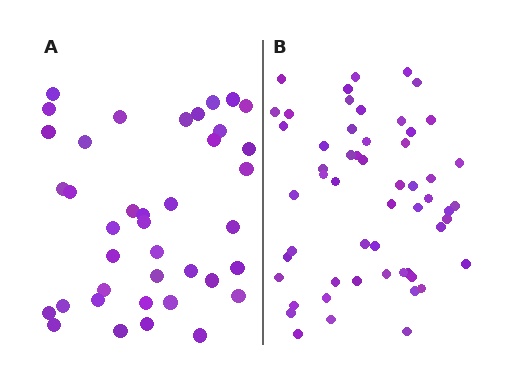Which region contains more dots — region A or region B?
Region B (the right region) has more dots.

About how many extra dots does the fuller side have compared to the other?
Region B has approximately 15 more dots than region A.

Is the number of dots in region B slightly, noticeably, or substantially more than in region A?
Region B has noticeably more, but not dramatically so. The ratio is roughly 1.4 to 1.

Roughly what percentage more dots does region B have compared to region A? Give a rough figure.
About 40% more.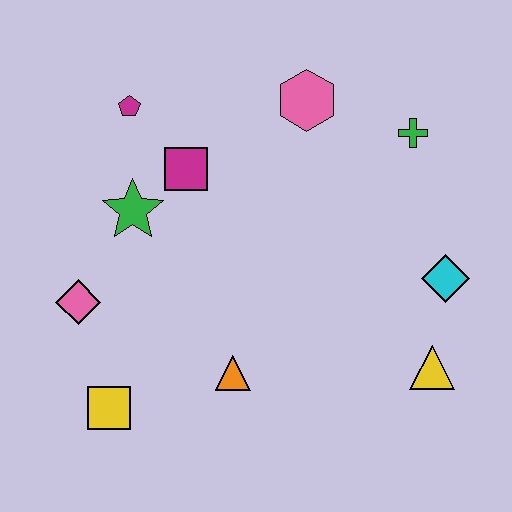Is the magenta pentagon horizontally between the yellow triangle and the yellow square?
Yes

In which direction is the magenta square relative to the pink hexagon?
The magenta square is to the left of the pink hexagon.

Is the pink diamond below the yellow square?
No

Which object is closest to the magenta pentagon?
The magenta square is closest to the magenta pentagon.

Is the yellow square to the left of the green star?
Yes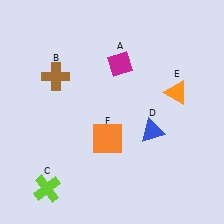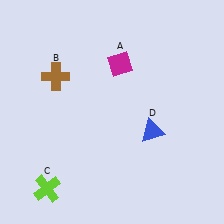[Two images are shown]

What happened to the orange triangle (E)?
The orange triangle (E) was removed in Image 2. It was in the top-right area of Image 1.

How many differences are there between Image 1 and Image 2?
There are 2 differences between the two images.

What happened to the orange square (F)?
The orange square (F) was removed in Image 2. It was in the bottom-left area of Image 1.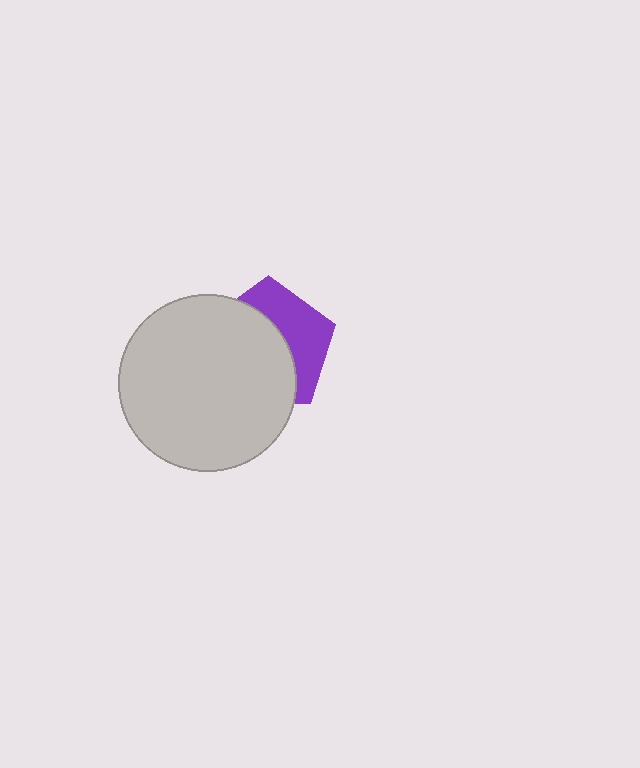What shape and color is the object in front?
The object in front is a light gray circle.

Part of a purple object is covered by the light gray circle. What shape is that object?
It is a pentagon.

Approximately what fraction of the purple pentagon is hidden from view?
Roughly 60% of the purple pentagon is hidden behind the light gray circle.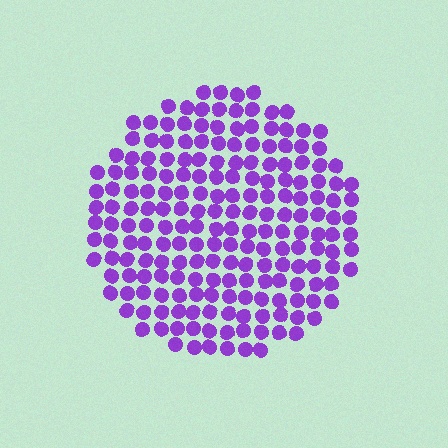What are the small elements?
The small elements are circles.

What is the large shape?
The large shape is a circle.